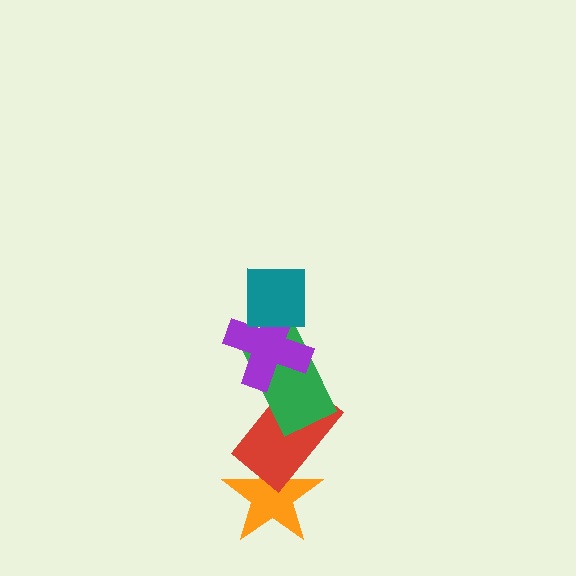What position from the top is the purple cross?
The purple cross is 2nd from the top.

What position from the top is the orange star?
The orange star is 5th from the top.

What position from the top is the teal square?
The teal square is 1st from the top.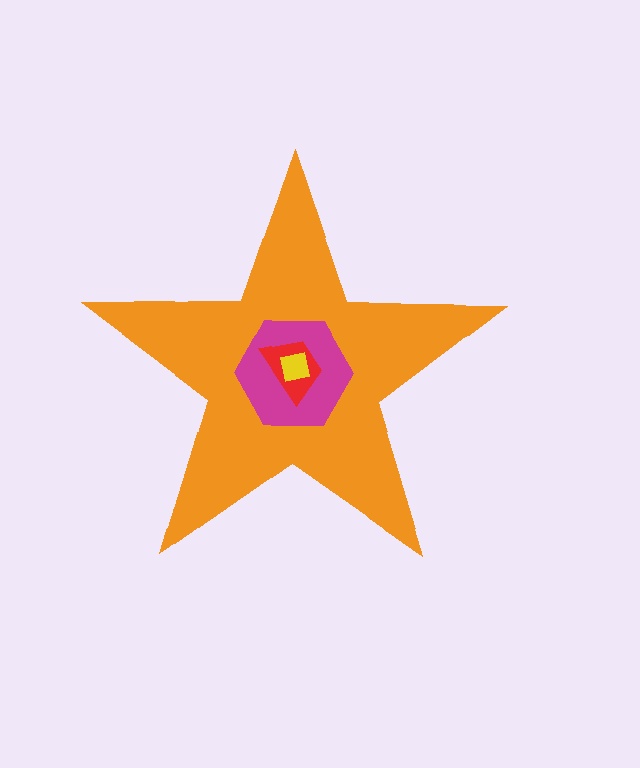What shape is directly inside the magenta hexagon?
The red trapezoid.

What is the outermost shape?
The orange star.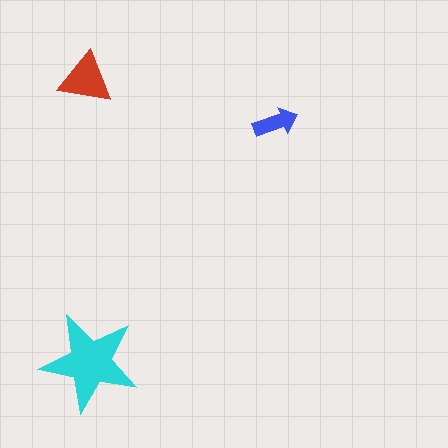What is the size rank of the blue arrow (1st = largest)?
3rd.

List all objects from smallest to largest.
The blue arrow, the red triangle, the cyan star.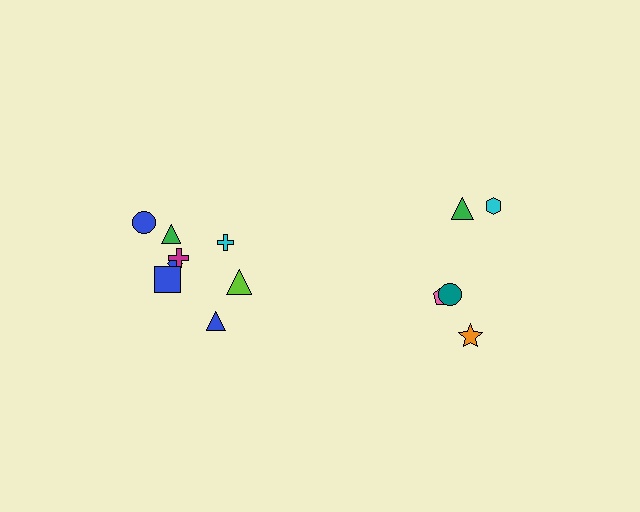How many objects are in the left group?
There are 8 objects.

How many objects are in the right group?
There are 5 objects.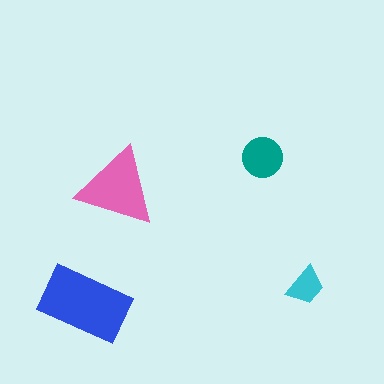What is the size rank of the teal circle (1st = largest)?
3rd.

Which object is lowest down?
The blue rectangle is bottommost.